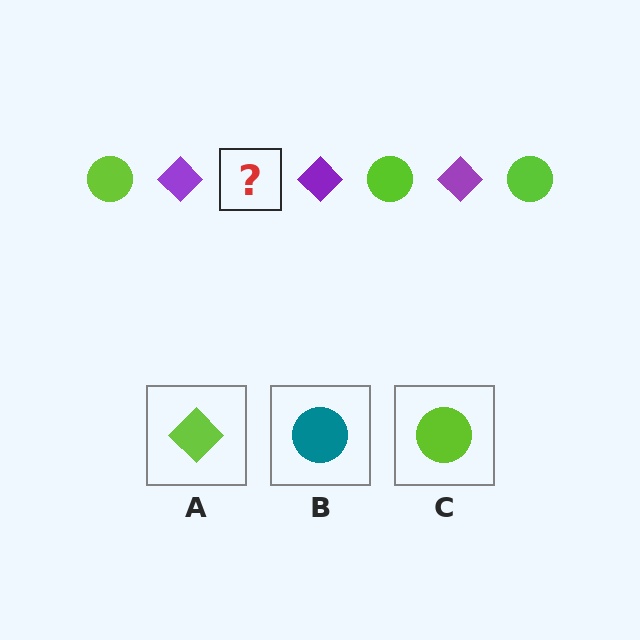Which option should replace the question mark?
Option C.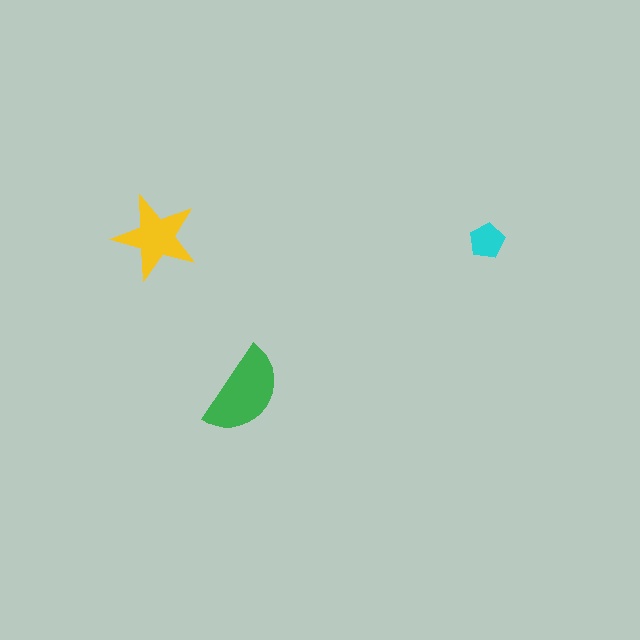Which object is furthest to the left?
The yellow star is leftmost.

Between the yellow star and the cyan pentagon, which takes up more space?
The yellow star.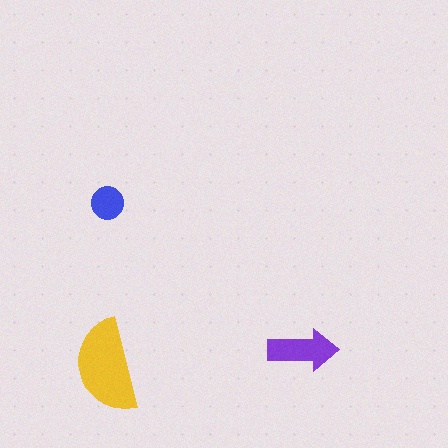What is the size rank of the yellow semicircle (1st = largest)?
1st.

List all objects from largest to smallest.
The yellow semicircle, the purple arrow, the blue circle.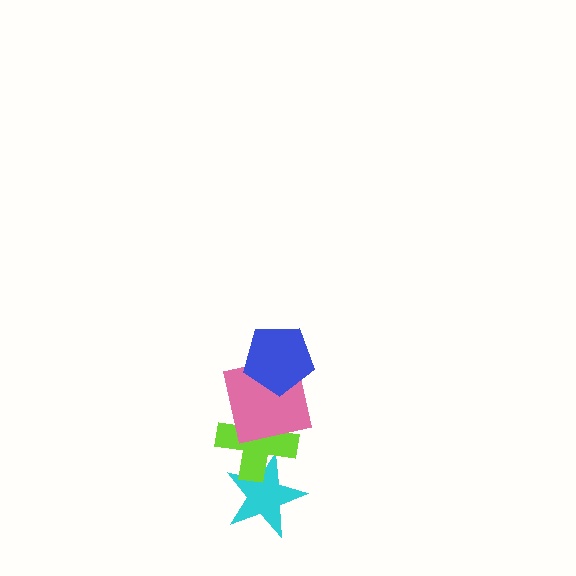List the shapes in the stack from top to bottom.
From top to bottom: the blue pentagon, the pink square, the lime cross, the cyan star.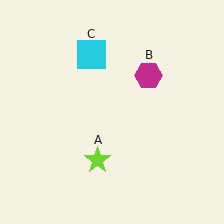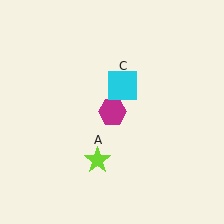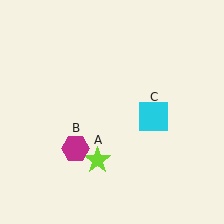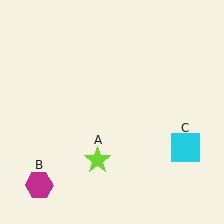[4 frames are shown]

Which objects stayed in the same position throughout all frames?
Lime star (object A) remained stationary.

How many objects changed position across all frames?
2 objects changed position: magenta hexagon (object B), cyan square (object C).